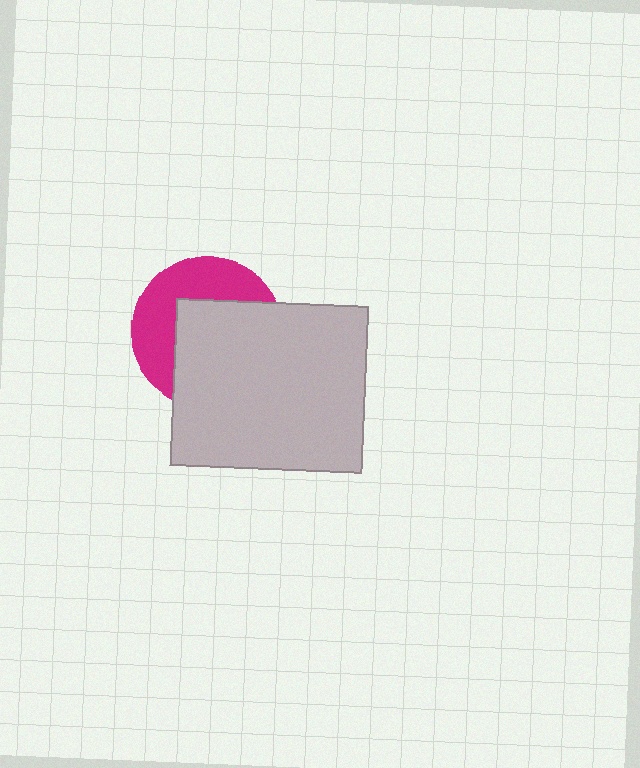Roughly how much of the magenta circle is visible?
A small part of it is visible (roughly 43%).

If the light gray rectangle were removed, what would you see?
You would see the complete magenta circle.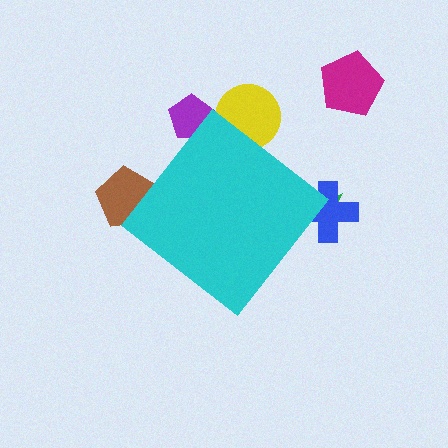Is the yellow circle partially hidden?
Yes, the yellow circle is partially hidden behind the cyan diamond.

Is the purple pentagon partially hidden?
Yes, the purple pentagon is partially hidden behind the cyan diamond.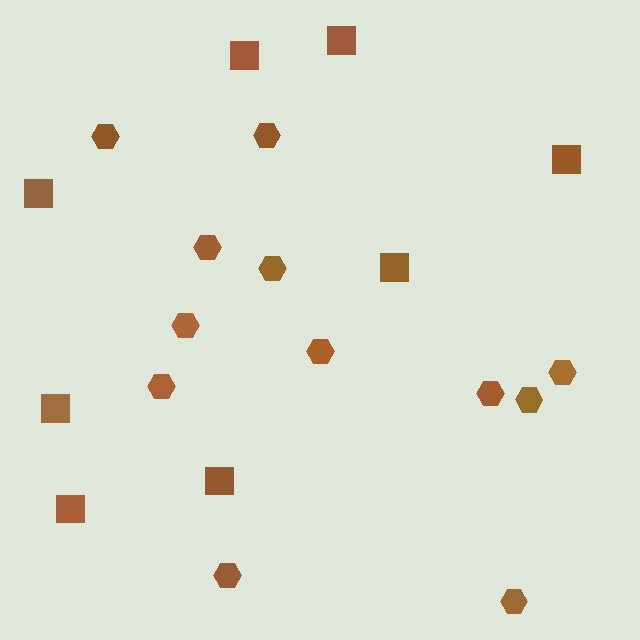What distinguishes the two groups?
There are 2 groups: one group of hexagons (12) and one group of squares (8).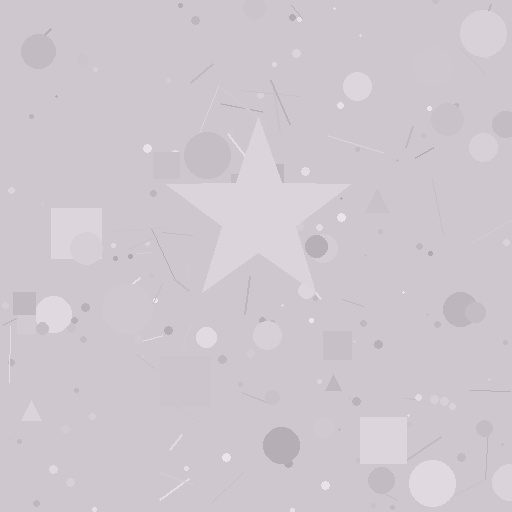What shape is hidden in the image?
A star is hidden in the image.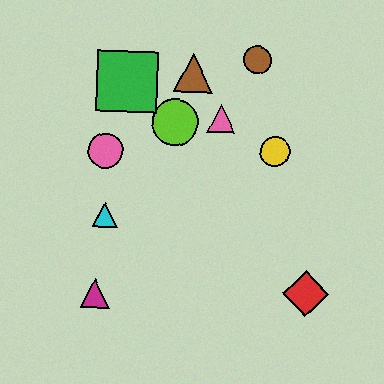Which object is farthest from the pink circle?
The red diamond is farthest from the pink circle.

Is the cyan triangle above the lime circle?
No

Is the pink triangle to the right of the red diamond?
No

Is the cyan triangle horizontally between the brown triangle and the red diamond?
No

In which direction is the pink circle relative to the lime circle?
The pink circle is to the left of the lime circle.